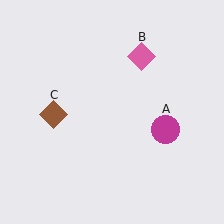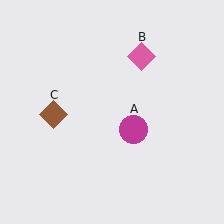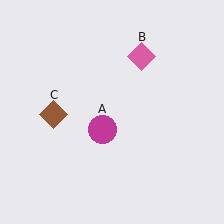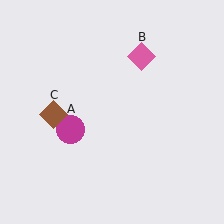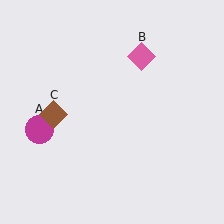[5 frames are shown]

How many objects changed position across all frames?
1 object changed position: magenta circle (object A).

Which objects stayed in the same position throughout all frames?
Pink diamond (object B) and brown diamond (object C) remained stationary.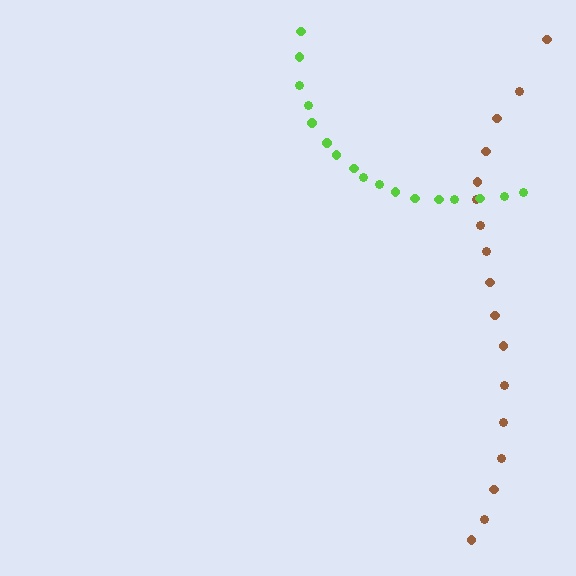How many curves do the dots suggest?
There are 2 distinct paths.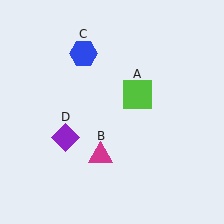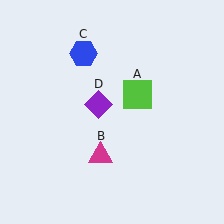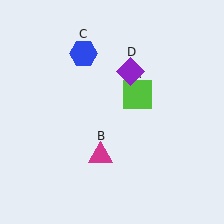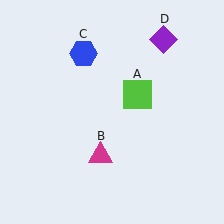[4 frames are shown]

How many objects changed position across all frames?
1 object changed position: purple diamond (object D).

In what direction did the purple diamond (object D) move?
The purple diamond (object D) moved up and to the right.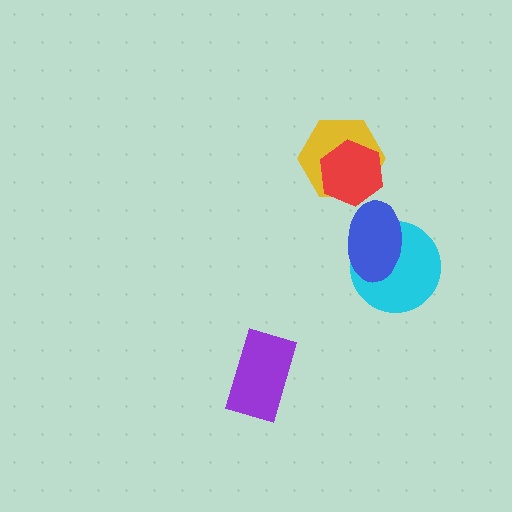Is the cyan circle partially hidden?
Yes, it is partially covered by another shape.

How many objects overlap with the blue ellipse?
1 object overlaps with the blue ellipse.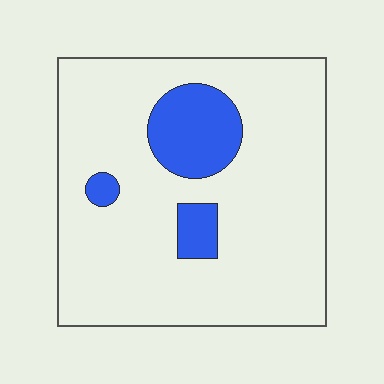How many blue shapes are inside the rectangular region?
3.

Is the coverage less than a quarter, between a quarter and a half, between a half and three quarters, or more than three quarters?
Less than a quarter.